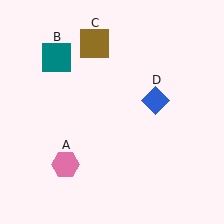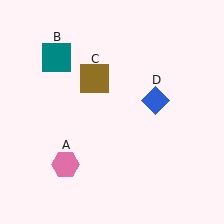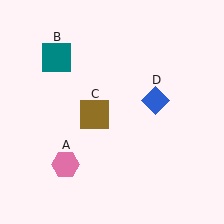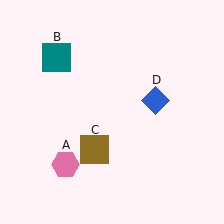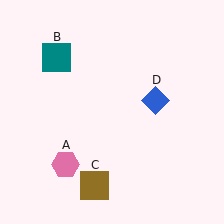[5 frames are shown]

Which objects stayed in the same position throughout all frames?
Pink hexagon (object A) and teal square (object B) and blue diamond (object D) remained stationary.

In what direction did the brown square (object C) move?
The brown square (object C) moved down.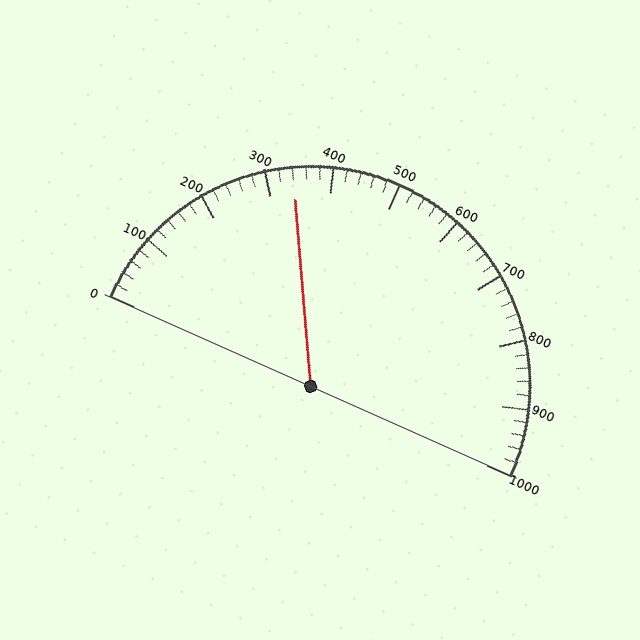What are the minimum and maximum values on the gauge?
The gauge ranges from 0 to 1000.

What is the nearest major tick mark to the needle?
The nearest major tick mark is 300.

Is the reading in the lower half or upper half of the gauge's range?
The reading is in the lower half of the range (0 to 1000).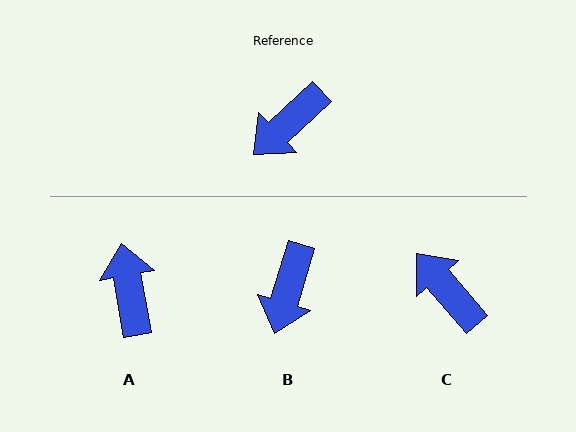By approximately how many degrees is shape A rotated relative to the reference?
Approximately 123 degrees clockwise.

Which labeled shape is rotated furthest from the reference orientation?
A, about 123 degrees away.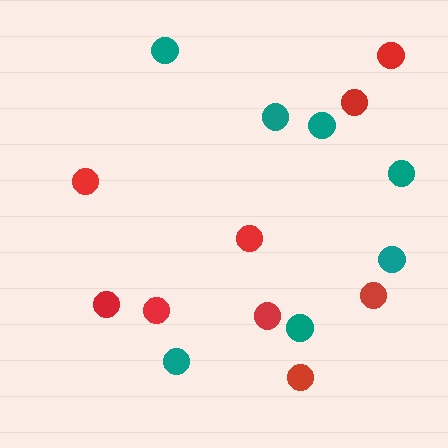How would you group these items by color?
There are 2 groups: one group of red circles (9) and one group of teal circles (7).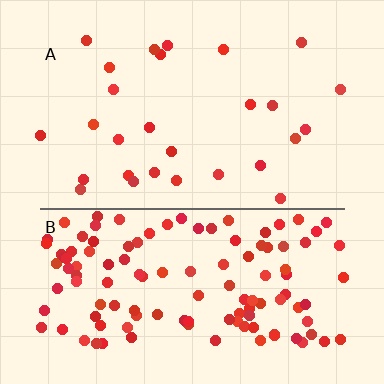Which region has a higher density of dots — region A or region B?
B (the bottom).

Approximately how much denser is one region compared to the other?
Approximately 4.5× — region B over region A.